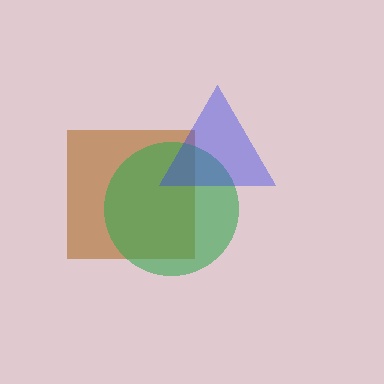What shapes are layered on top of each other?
The layered shapes are: a brown square, a green circle, a blue triangle.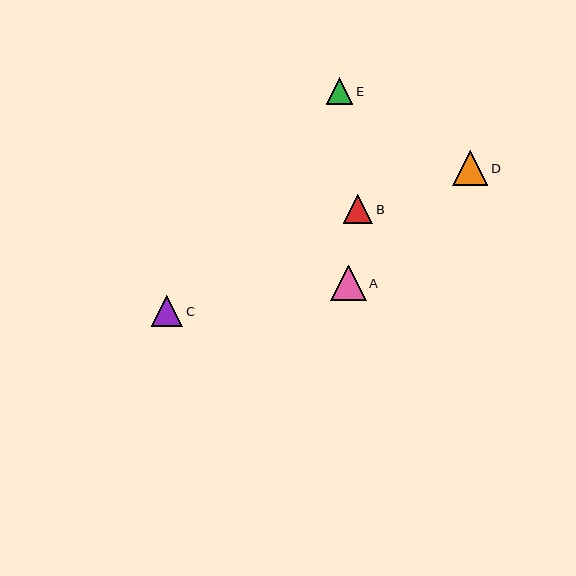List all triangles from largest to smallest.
From largest to smallest: A, D, C, B, E.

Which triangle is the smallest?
Triangle E is the smallest with a size of approximately 27 pixels.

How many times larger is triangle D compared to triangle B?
Triangle D is approximately 1.2 times the size of triangle B.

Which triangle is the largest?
Triangle A is the largest with a size of approximately 36 pixels.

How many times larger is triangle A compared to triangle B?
Triangle A is approximately 1.2 times the size of triangle B.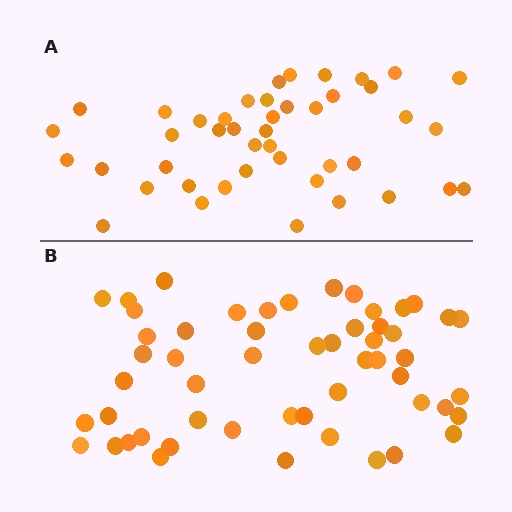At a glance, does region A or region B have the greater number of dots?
Region B (the bottom region) has more dots.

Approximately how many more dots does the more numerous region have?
Region B has roughly 10 or so more dots than region A.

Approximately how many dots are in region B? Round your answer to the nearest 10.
About 50 dots. (The exact count is 54, which rounds to 50.)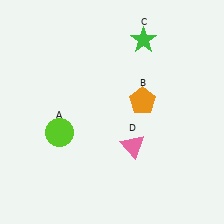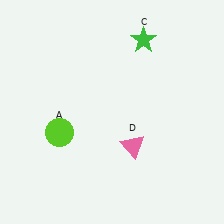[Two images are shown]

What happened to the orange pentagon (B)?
The orange pentagon (B) was removed in Image 2. It was in the top-right area of Image 1.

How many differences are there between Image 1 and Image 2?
There is 1 difference between the two images.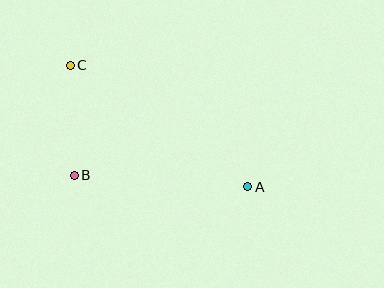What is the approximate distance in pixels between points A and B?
The distance between A and B is approximately 174 pixels.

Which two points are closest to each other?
Points B and C are closest to each other.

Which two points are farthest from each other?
Points A and C are farthest from each other.